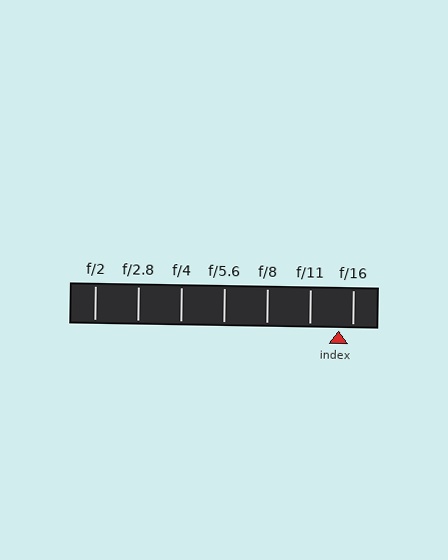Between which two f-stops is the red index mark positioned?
The index mark is between f/11 and f/16.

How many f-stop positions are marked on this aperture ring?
There are 7 f-stop positions marked.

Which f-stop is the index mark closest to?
The index mark is closest to f/16.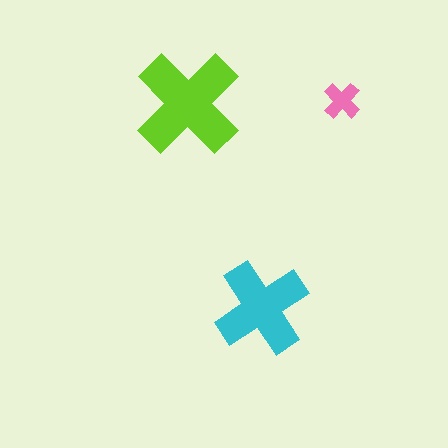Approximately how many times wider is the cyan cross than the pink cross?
About 2.5 times wider.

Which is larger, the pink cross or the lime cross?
The lime one.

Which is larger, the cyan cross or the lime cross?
The lime one.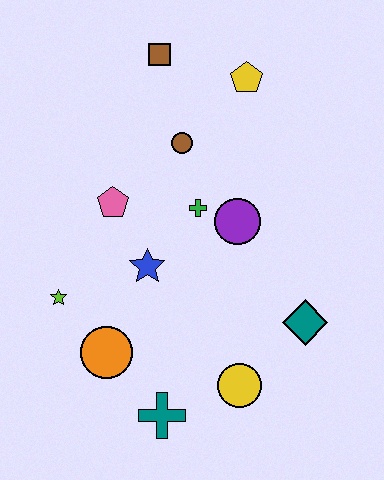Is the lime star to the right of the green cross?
No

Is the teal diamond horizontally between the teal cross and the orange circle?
No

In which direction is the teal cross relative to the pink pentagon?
The teal cross is below the pink pentagon.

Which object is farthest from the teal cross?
The brown square is farthest from the teal cross.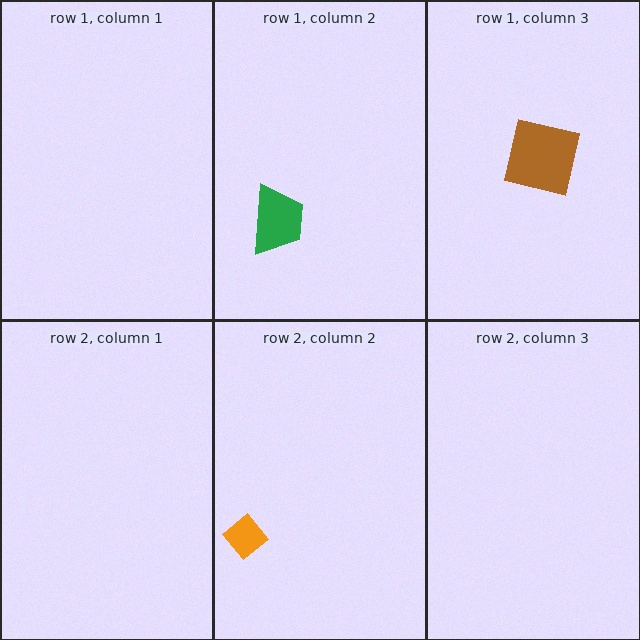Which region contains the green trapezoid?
The row 1, column 2 region.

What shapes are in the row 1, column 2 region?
The green trapezoid.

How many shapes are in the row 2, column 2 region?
1.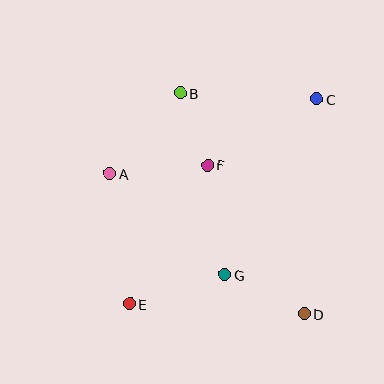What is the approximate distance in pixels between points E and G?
The distance between E and G is approximately 100 pixels.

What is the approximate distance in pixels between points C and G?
The distance between C and G is approximately 198 pixels.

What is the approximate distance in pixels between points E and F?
The distance between E and F is approximately 159 pixels.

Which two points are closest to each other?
Points B and F are closest to each other.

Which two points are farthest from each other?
Points C and E are farthest from each other.